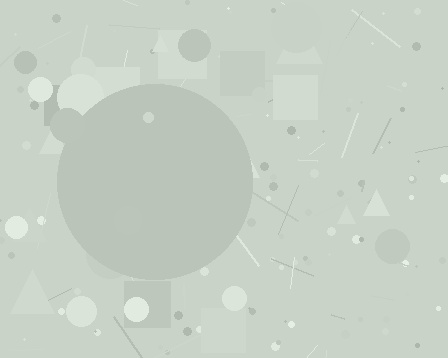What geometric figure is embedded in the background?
A circle is embedded in the background.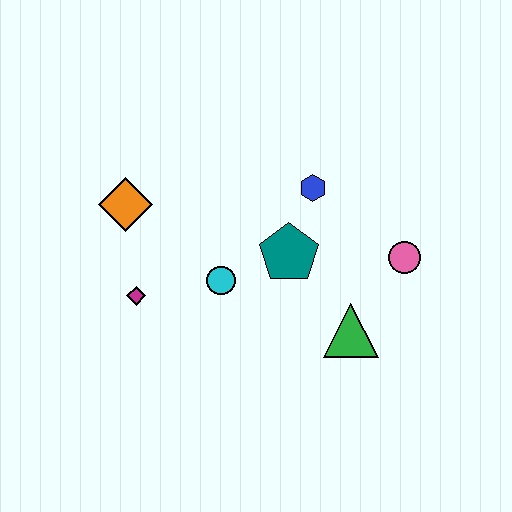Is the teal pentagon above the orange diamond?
No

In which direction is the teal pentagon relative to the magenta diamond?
The teal pentagon is to the right of the magenta diamond.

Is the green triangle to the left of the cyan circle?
No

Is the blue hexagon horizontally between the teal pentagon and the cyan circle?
No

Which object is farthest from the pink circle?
The orange diamond is farthest from the pink circle.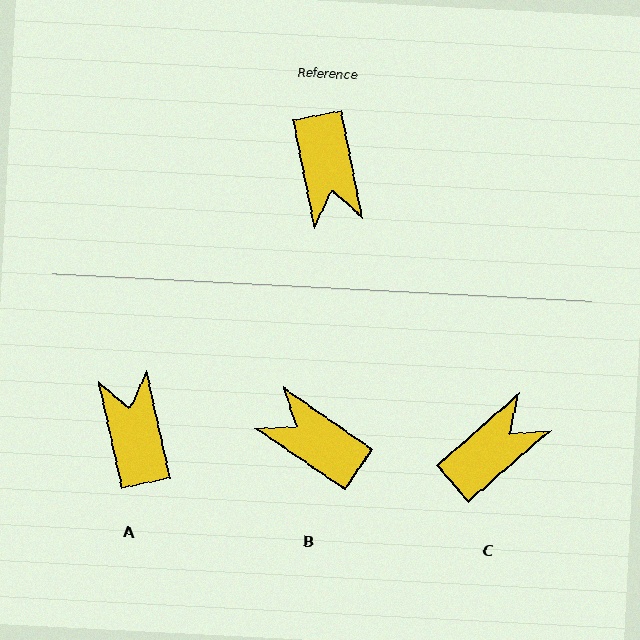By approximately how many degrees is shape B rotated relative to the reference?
Approximately 136 degrees clockwise.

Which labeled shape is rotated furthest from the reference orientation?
A, about 179 degrees away.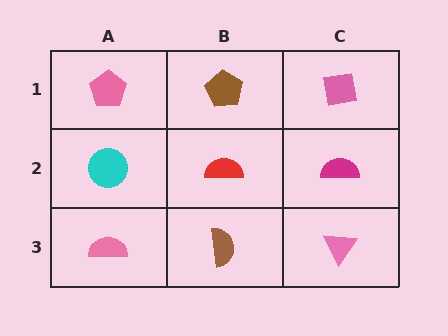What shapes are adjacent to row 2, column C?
A pink square (row 1, column C), a pink triangle (row 3, column C), a red semicircle (row 2, column B).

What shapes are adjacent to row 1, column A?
A cyan circle (row 2, column A), a brown pentagon (row 1, column B).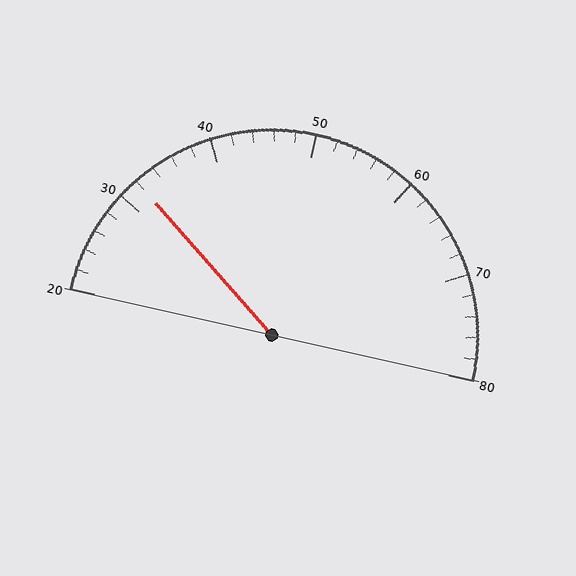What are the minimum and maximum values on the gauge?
The gauge ranges from 20 to 80.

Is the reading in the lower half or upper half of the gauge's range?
The reading is in the lower half of the range (20 to 80).